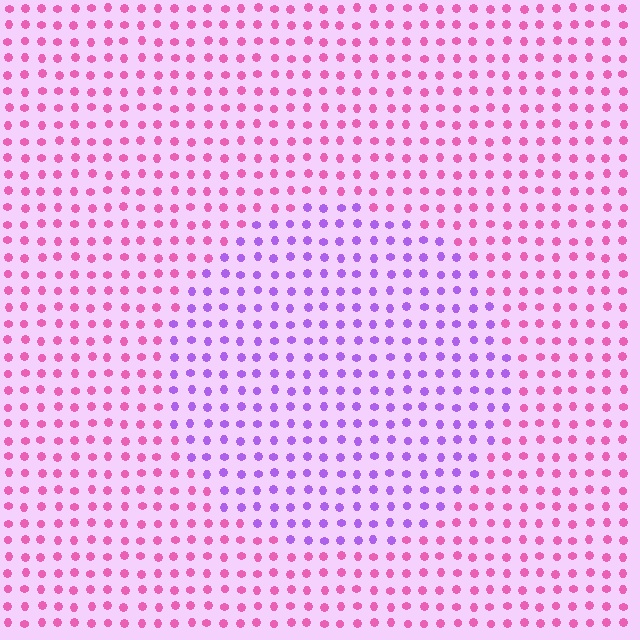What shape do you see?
I see a circle.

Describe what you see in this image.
The image is filled with small pink elements in a uniform arrangement. A circle-shaped region is visible where the elements are tinted to a slightly different hue, forming a subtle color boundary.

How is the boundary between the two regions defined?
The boundary is defined purely by a slight shift in hue (about 50 degrees). Spacing, size, and orientation are identical on both sides.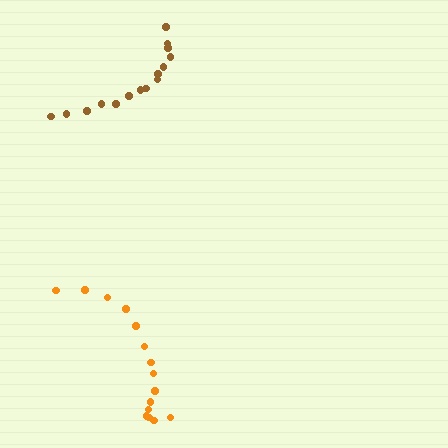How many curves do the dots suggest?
There are 2 distinct paths.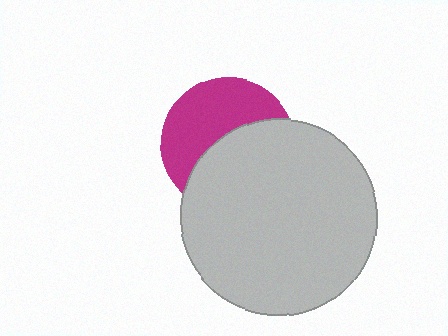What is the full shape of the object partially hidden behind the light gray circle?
The partially hidden object is a magenta circle.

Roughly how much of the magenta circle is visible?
About half of it is visible (roughly 48%).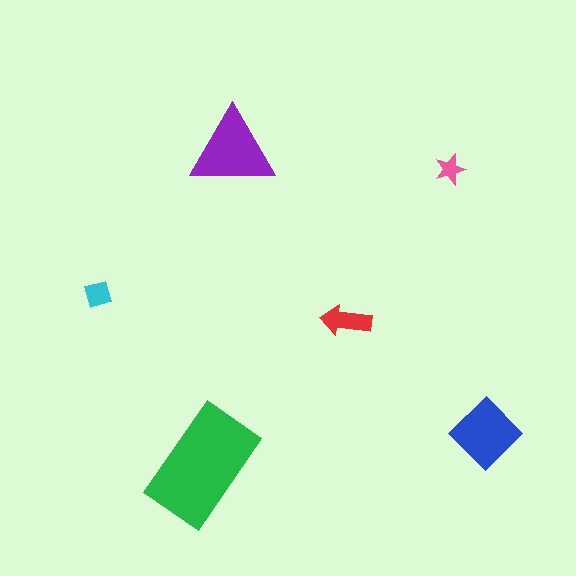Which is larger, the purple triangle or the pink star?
The purple triangle.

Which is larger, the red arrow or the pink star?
The red arrow.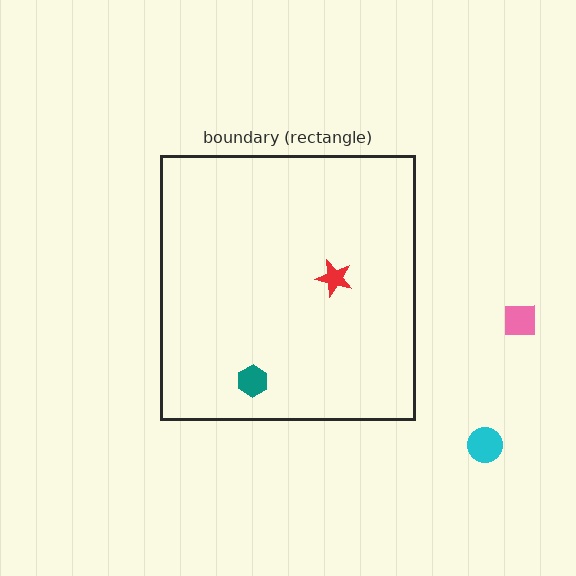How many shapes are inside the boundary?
2 inside, 2 outside.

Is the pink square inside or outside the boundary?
Outside.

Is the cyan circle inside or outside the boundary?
Outside.